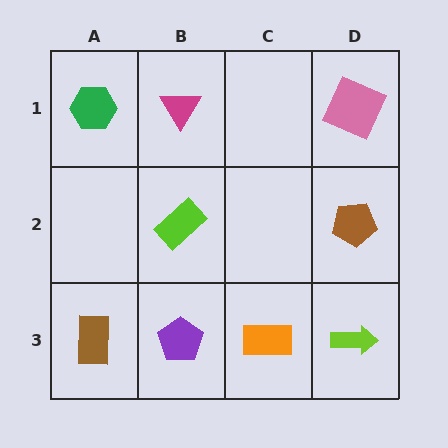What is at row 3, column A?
A brown rectangle.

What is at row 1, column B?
A magenta triangle.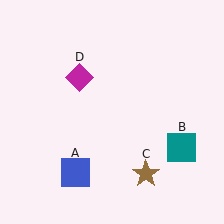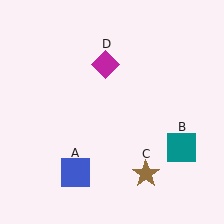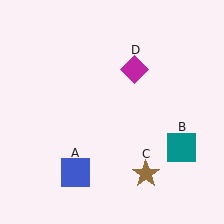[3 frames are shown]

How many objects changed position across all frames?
1 object changed position: magenta diamond (object D).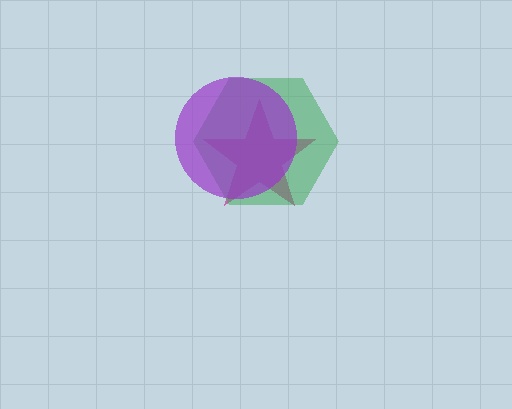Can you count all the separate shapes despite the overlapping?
Yes, there are 3 separate shapes.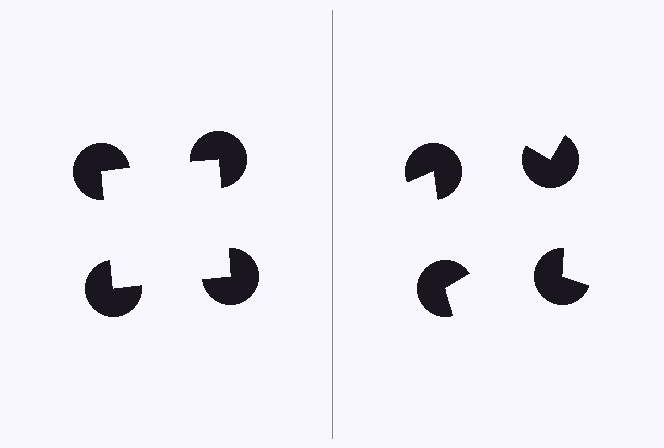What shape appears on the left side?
An illusory square.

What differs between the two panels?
The pac-man discs are positioned identically on both sides; only the wedge orientations differ. On the left they align to a square; on the right they are misaligned.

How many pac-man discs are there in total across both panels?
8 — 4 on each side.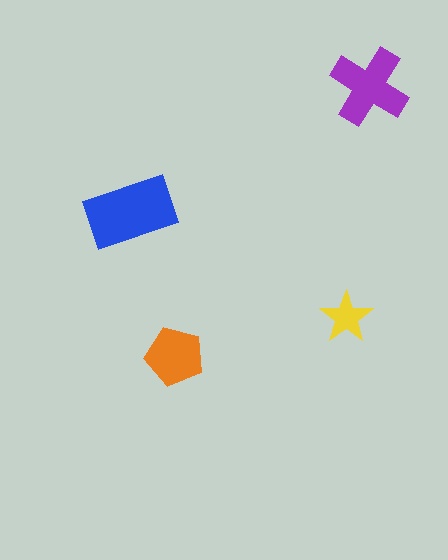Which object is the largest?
The blue rectangle.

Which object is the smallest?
The yellow star.